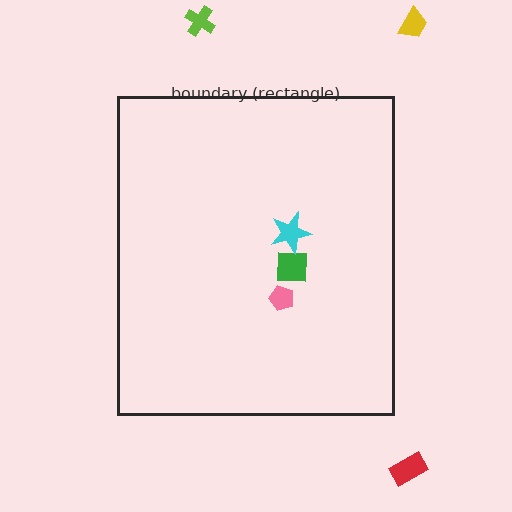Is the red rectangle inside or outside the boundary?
Outside.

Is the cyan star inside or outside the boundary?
Inside.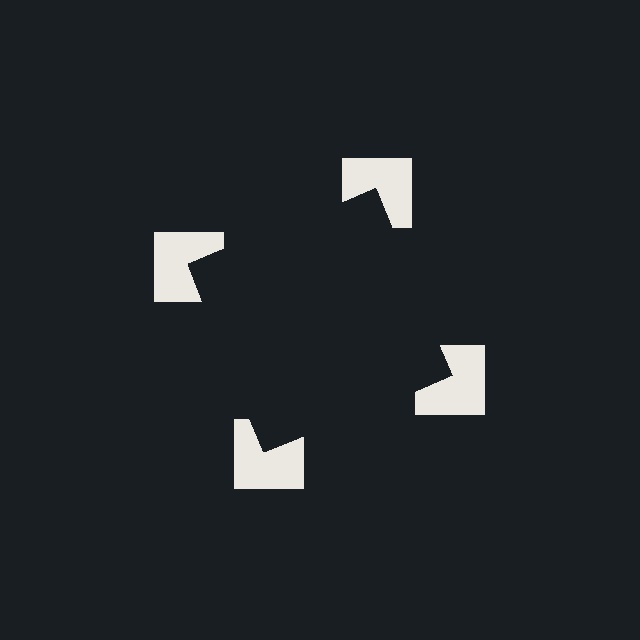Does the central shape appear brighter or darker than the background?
It typically appears slightly darker than the background, even though no actual brightness change is drawn.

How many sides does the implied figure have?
4 sides.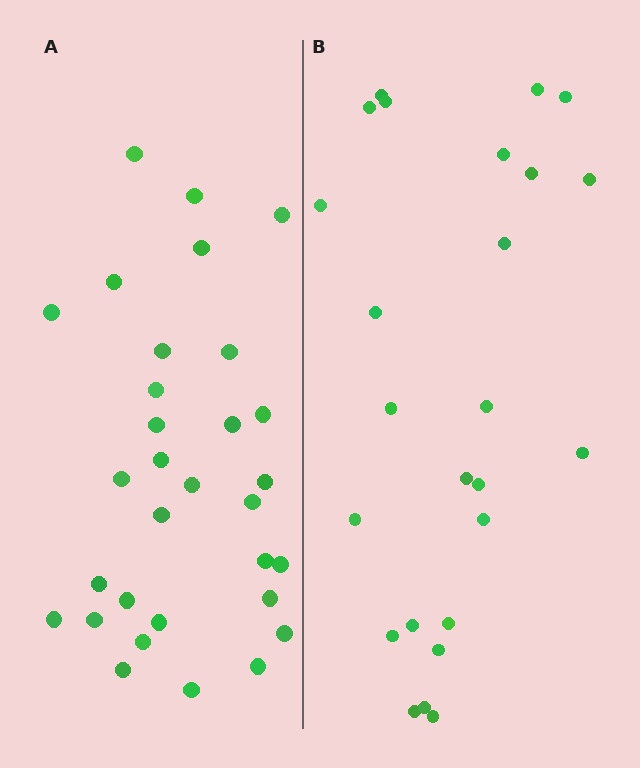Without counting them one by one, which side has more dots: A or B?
Region A (the left region) has more dots.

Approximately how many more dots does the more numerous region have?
Region A has about 6 more dots than region B.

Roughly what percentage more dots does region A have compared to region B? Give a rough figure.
About 25% more.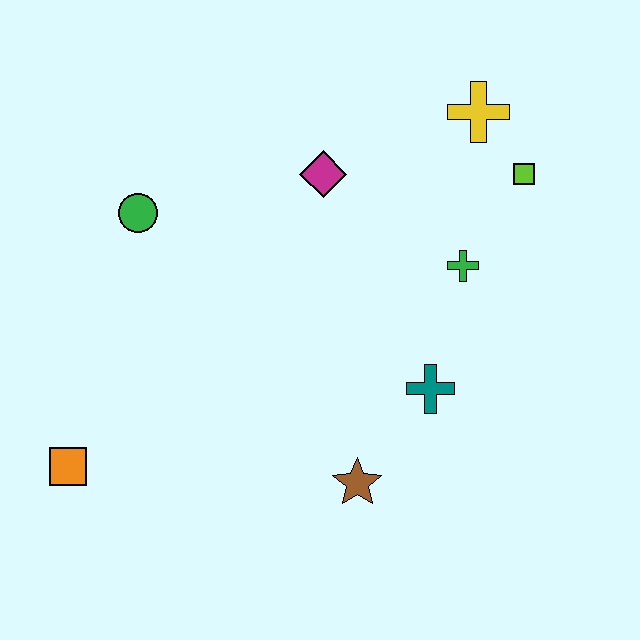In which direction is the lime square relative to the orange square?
The lime square is to the right of the orange square.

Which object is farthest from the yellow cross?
The orange square is farthest from the yellow cross.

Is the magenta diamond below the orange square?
No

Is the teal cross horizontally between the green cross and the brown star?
Yes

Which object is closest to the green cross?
The lime square is closest to the green cross.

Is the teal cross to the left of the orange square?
No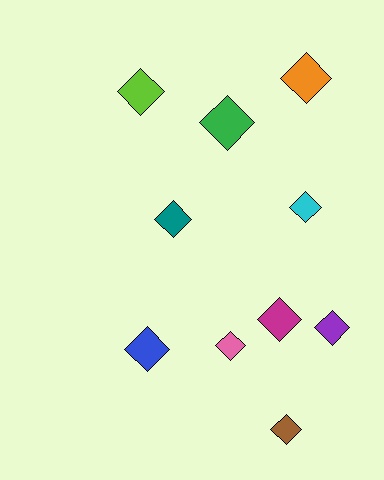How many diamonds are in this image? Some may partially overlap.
There are 10 diamonds.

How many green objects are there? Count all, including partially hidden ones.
There is 1 green object.